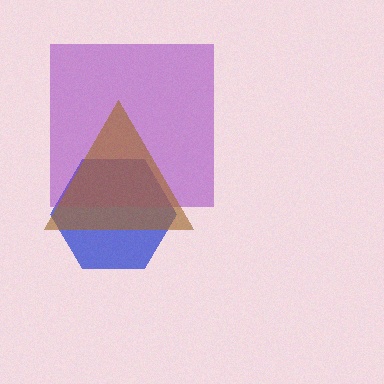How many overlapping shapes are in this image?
There are 3 overlapping shapes in the image.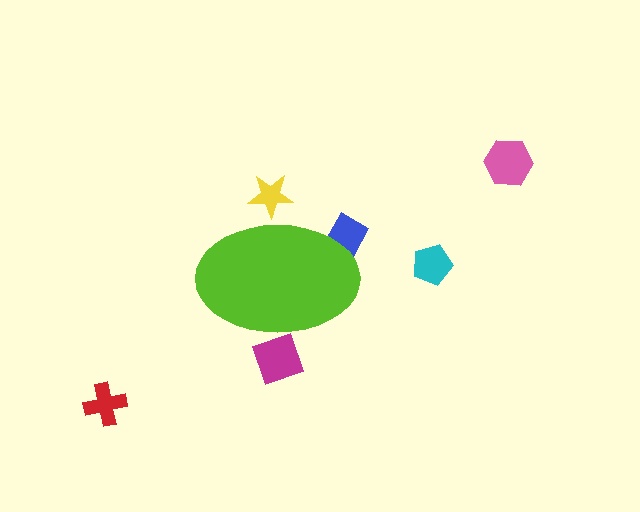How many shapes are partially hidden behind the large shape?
3 shapes are partially hidden.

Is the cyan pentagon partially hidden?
No, the cyan pentagon is fully visible.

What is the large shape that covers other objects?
A lime ellipse.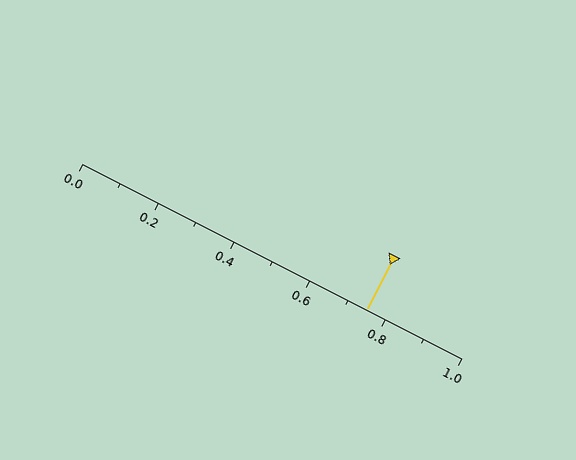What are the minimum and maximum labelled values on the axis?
The axis runs from 0.0 to 1.0.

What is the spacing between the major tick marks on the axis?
The major ticks are spaced 0.2 apart.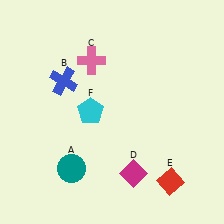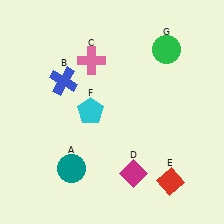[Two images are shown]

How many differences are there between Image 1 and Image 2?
There is 1 difference between the two images.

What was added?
A green circle (G) was added in Image 2.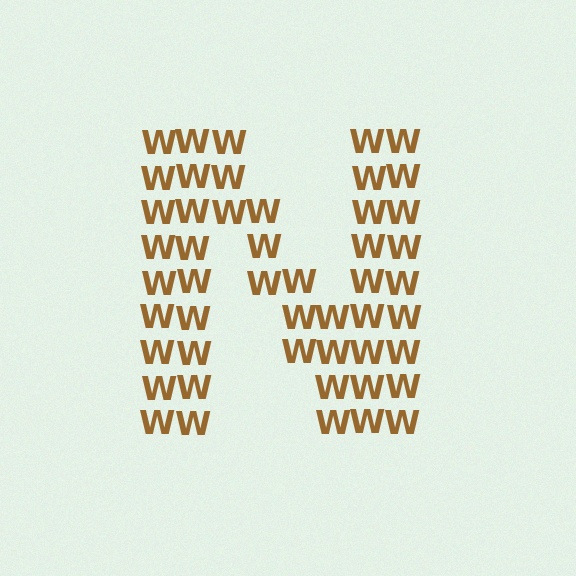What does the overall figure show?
The overall figure shows the letter N.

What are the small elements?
The small elements are letter W's.